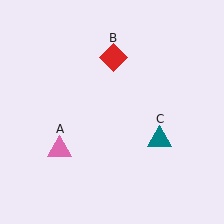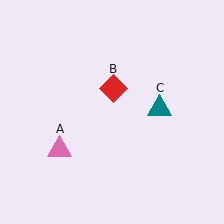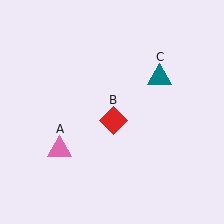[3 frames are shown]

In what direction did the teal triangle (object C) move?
The teal triangle (object C) moved up.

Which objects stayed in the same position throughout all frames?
Pink triangle (object A) remained stationary.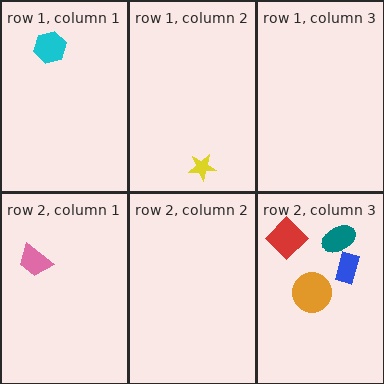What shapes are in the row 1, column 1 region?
The cyan hexagon.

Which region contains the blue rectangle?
The row 2, column 3 region.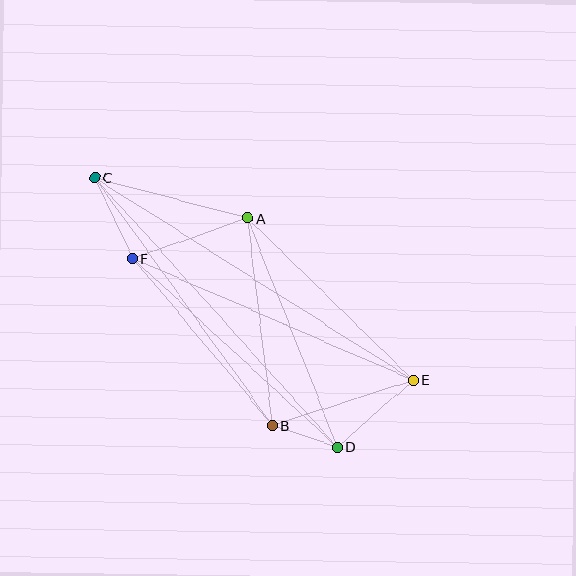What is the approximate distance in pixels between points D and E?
The distance between D and E is approximately 101 pixels.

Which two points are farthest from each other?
Points C and E are farthest from each other.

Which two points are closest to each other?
Points B and D are closest to each other.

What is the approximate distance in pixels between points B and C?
The distance between B and C is approximately 305 pixels.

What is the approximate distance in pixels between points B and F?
The distance between B and F is approximately 218 pixels.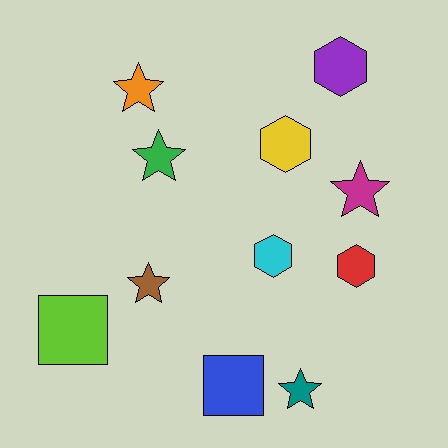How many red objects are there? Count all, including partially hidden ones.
There is 1 red object.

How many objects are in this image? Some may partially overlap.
There are 11 objects.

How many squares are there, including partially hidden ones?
There are 2 squares.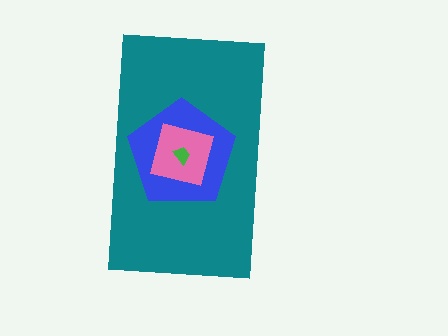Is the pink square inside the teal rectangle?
Yes.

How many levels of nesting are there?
4.